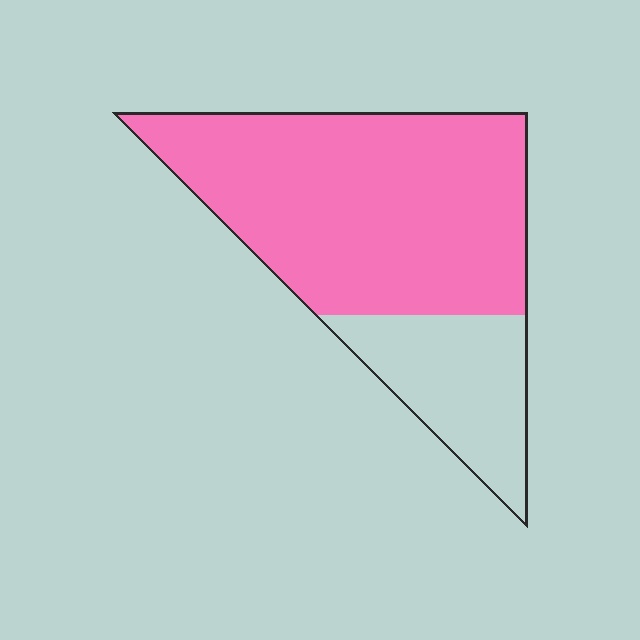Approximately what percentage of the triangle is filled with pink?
Approximately 75%.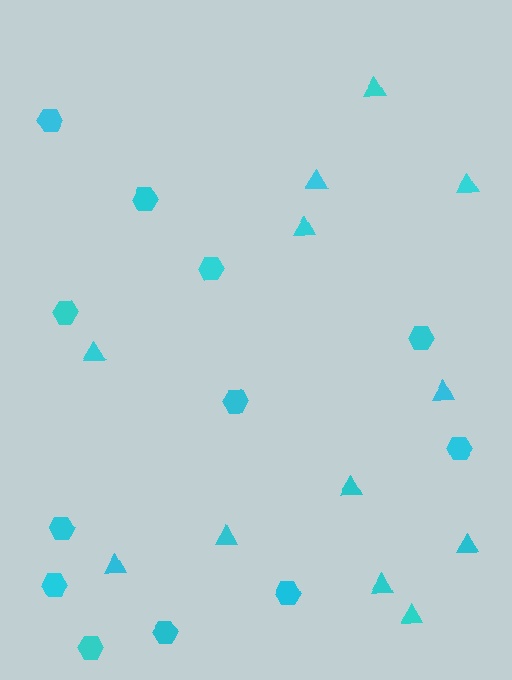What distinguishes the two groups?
There are 2 groups: one group of hexagons (12) and one group of triangles (12).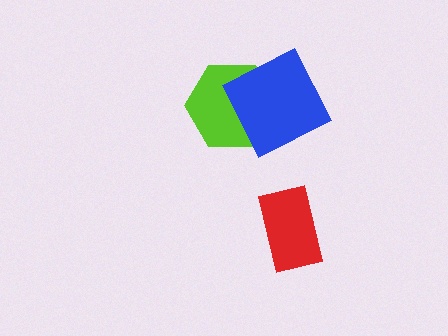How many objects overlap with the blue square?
1 object overlaps with the blue square.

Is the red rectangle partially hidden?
No, no other shape covers it.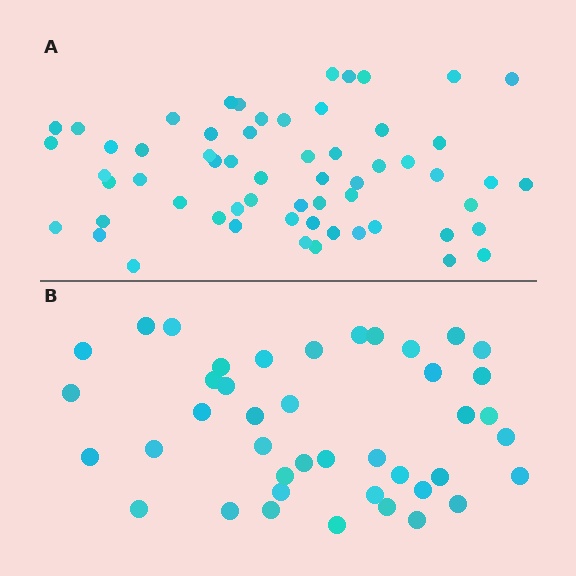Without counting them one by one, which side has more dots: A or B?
Region A (the top region) has more dots.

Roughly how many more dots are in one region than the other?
Region A has approximately 20 more dots than region B.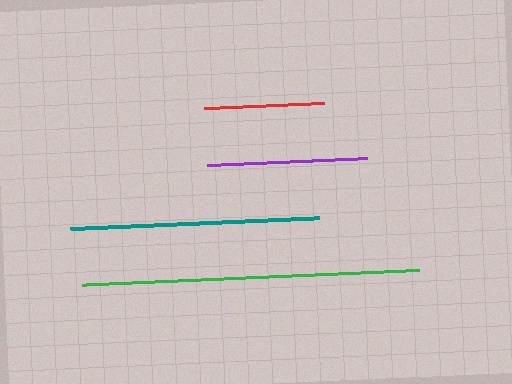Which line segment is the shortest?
The red line is the shortest at approximately 120 pixels.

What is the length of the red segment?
The red segment is approximately 120 pixels long.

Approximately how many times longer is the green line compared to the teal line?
The green line is approximately 1.4 times the length of the teal line.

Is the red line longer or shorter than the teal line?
The teal line is longer than the red line.